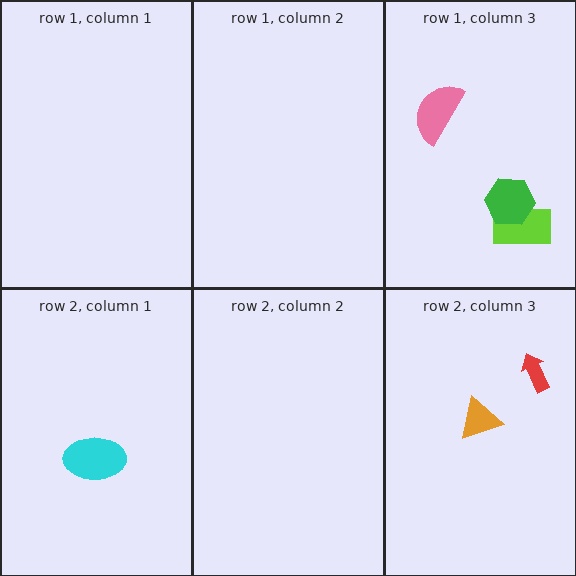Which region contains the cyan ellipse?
The row 2, column 1 region.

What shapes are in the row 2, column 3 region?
The orange triangle, the red arrow.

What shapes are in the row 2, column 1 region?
The cyan ellipse.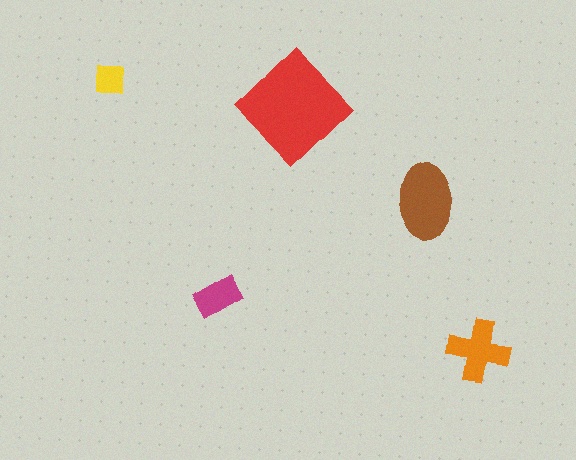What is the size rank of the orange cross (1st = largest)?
3rd.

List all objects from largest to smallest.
The red diamond, the brown ellipse, the orange cross, the magenta rectangle, the yellow square.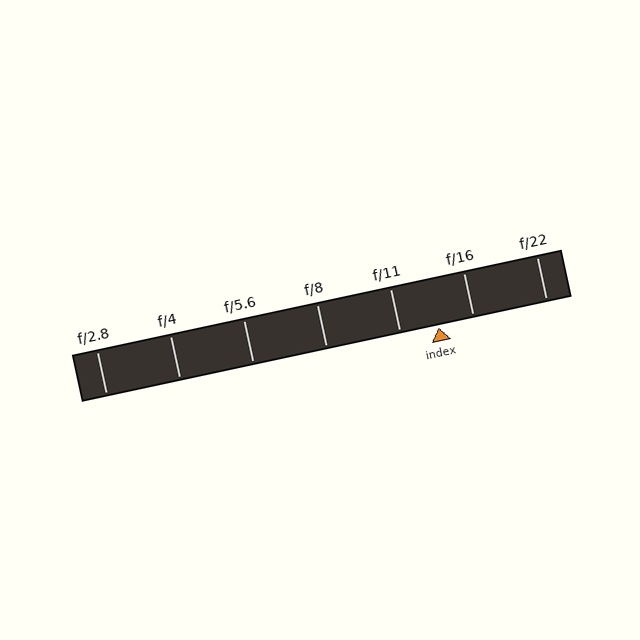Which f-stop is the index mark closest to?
The index mark is closest to f/16.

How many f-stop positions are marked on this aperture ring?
There are 7 f-stop positions marked.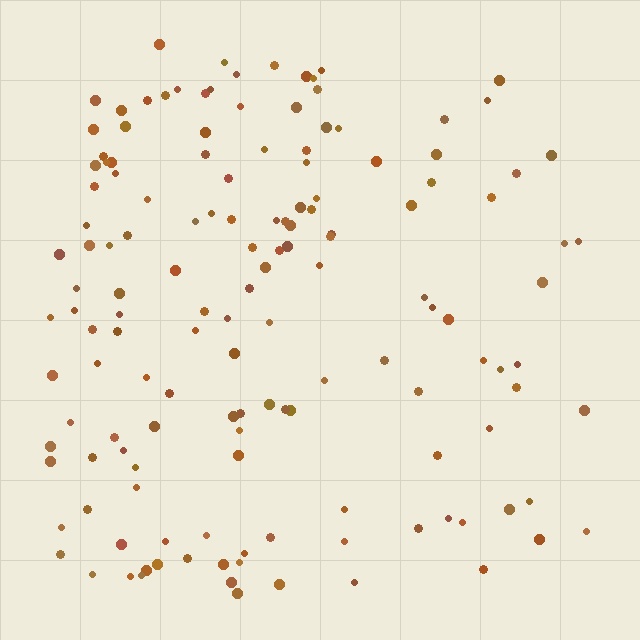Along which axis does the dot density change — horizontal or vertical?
Horizontal.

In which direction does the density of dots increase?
From right to left, with the left side densest.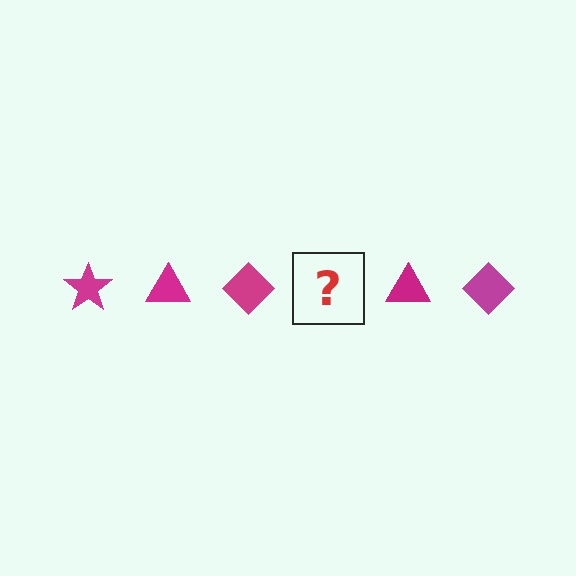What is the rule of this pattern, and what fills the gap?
The rule is that the pattern cycles through star, triangle, diamond shapes in magenta. The gap should be filled with a magenta star.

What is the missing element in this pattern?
The missing element is a magenta star.